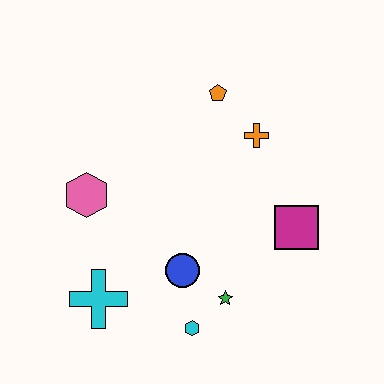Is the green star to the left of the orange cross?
Yes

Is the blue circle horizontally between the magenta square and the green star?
No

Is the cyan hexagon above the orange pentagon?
No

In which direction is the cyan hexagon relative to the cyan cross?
The cyan hexagon is to the right of the cyan cross.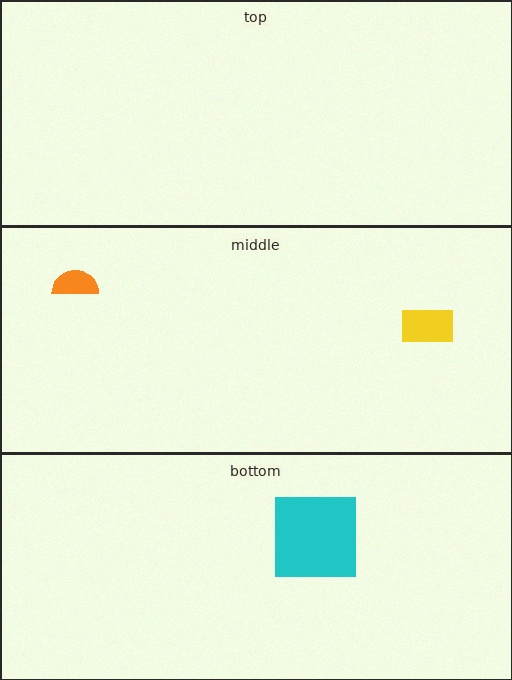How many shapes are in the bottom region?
1.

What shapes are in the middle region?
The yellow rectangle, the orange semicircle.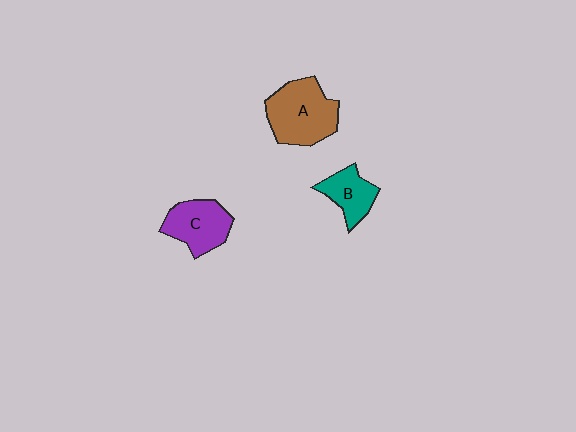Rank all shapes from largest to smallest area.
From largest to smallest: A (brown), C (purple), B (teal).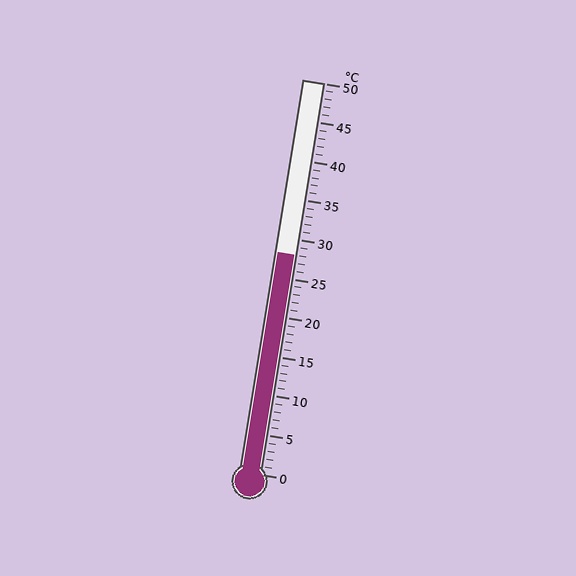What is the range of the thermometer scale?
The thermometer scale ranges from 0°C to 50°C.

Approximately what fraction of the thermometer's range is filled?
The thermometer is filled to approximately 55% of its range.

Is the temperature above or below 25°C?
The temperature is above 25°C.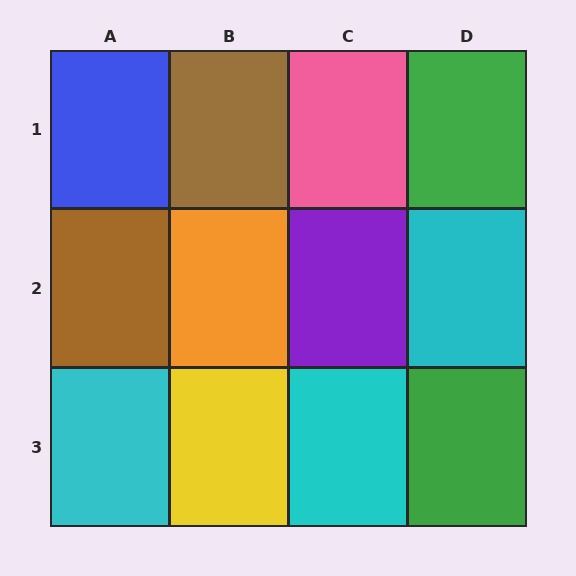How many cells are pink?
1 cell is pink.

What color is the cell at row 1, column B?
Brown.